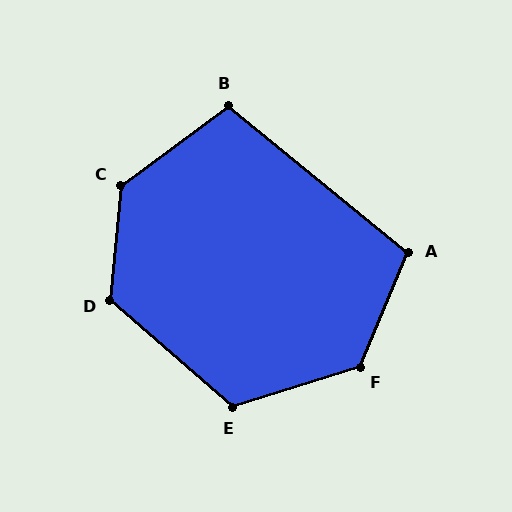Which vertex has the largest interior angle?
C, at approximately 132 degrees.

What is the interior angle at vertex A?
Approximately 106 degrees (obtuse).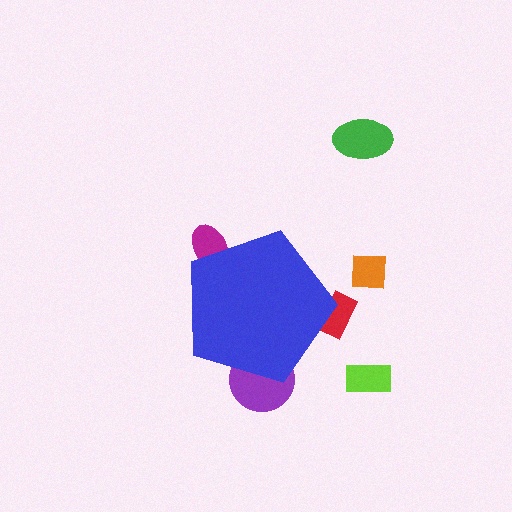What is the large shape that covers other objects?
A blue pentagon.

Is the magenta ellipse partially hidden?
Yes, the magenta ellipse is partially hidden behind the blue pentagon.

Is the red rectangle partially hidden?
Yes, the red rectangle is partially hidden behind the blue pentagon.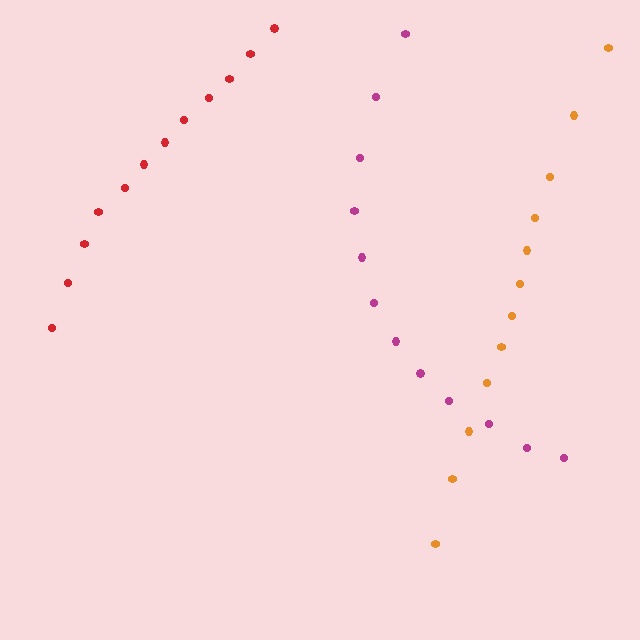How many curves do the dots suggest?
There are 3 distinct paths.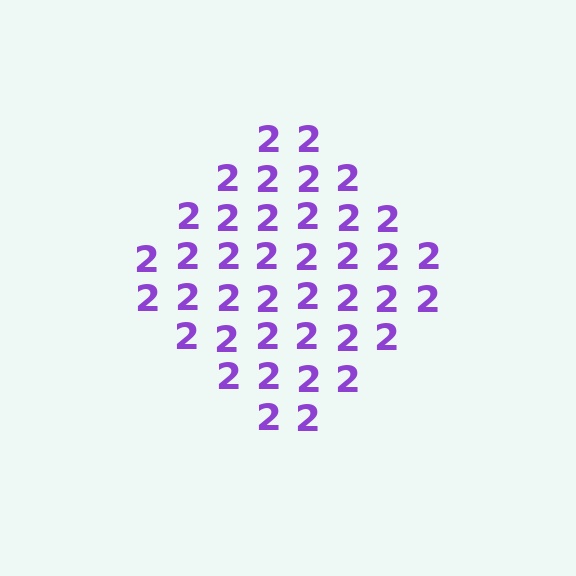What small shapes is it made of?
It is made of small digit 2's.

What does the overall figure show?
The overall figure shows a diamond.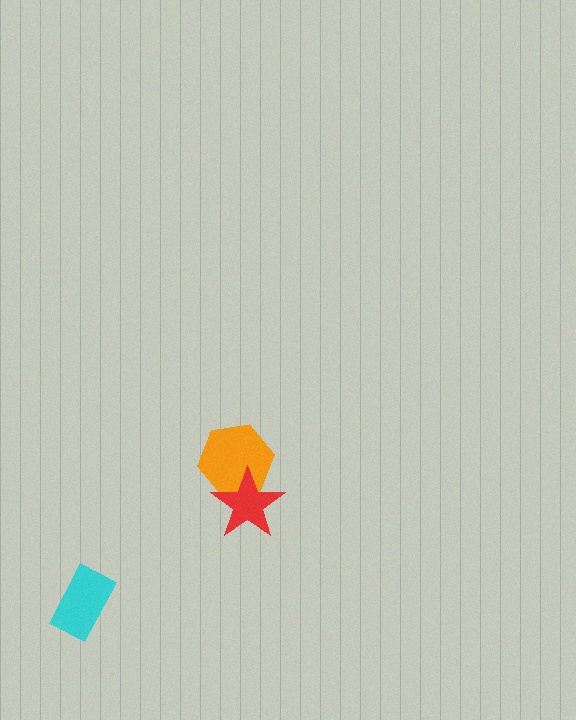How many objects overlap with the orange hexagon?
1 object overlaps with the orange hexagon.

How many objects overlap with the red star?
1 object overlaps with the red star.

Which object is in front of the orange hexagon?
The red star is in front of the orange hexagon.